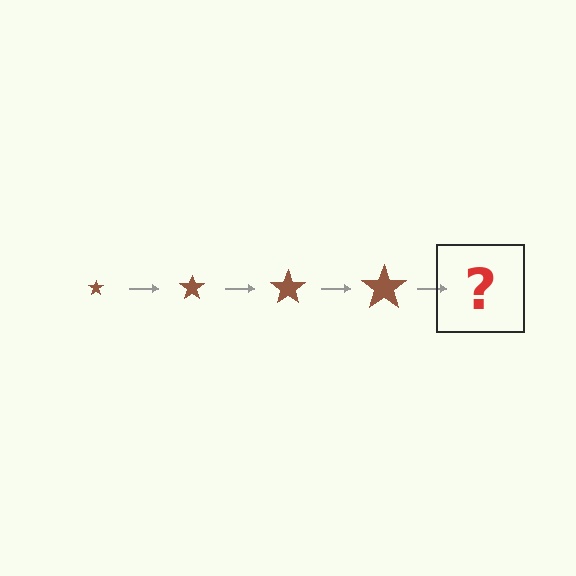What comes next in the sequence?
The next element should be a brown star, larger than the previous one.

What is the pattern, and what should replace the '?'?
The pattern is that the star gets progressively larger each step. The '?' should be a brown star, larger than the previous one.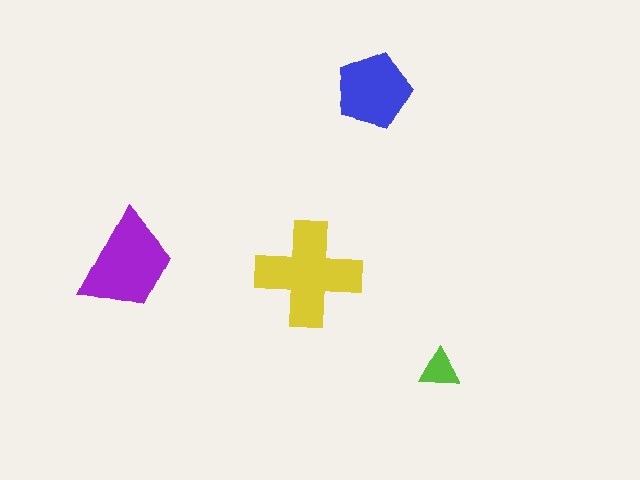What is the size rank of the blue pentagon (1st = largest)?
3rd.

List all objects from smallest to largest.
The lime triangle, the blue pentagon, the purple trapezoid, the yellow cross.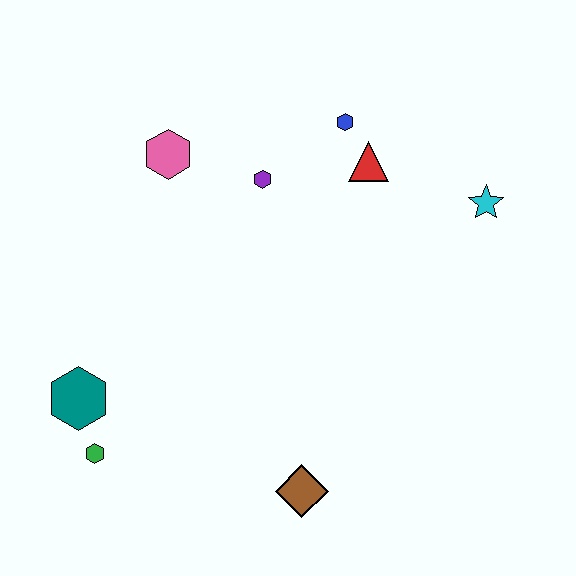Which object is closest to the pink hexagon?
The purple hexagon is closest to the pink hexagon.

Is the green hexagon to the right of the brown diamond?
No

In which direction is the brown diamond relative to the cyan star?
The brown diamond is below the cyan star.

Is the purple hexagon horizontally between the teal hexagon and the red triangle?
Yes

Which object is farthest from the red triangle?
The green hexagon is farthest from the red triangle.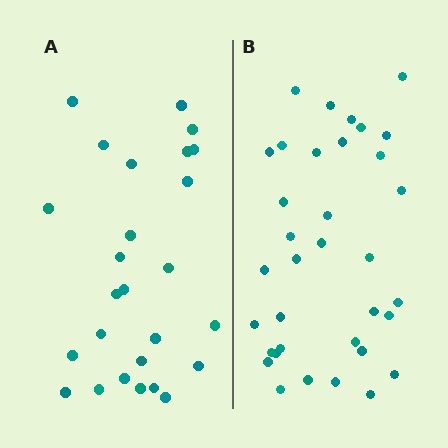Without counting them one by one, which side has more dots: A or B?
Region B (the right region) has more dots.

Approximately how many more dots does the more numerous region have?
Region B has roughly 8 or so more dots than region A.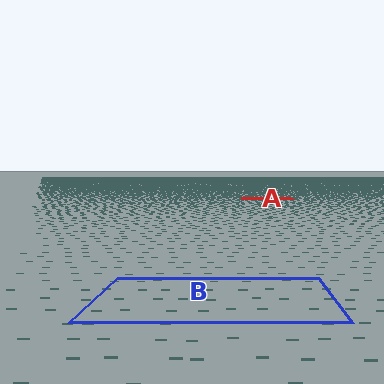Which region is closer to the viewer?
Region B is closer. The texture elements there are larger and more spread out.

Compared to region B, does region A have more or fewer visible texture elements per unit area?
Region A has more texture elements per unit area — they are packed more densely because it is farther away.